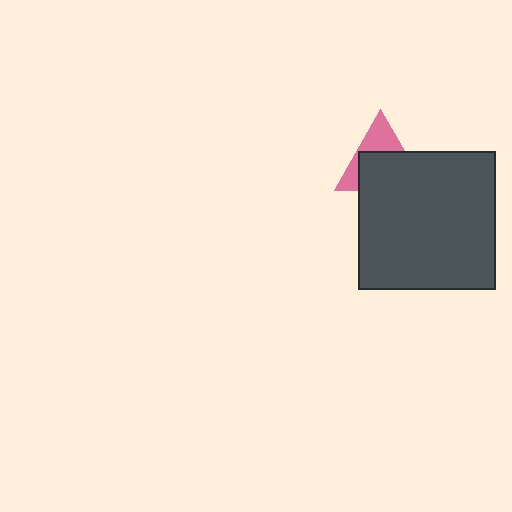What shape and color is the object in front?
The object in front is a dark gray square.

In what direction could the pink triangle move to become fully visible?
The pink triangle could move up. That would shift it out from behind the dark gray square entirely.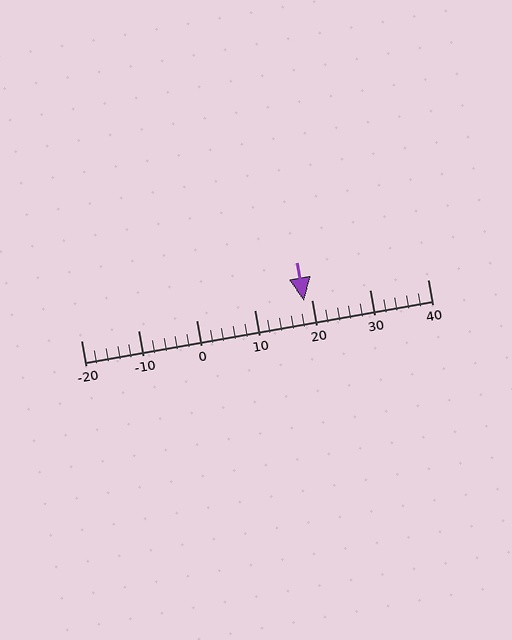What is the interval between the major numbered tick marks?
The major tick marks are spaced 10 units apart.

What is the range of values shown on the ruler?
The ruler shows values from -20 to 40.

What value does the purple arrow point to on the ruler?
The purple arrow points to approximately 19.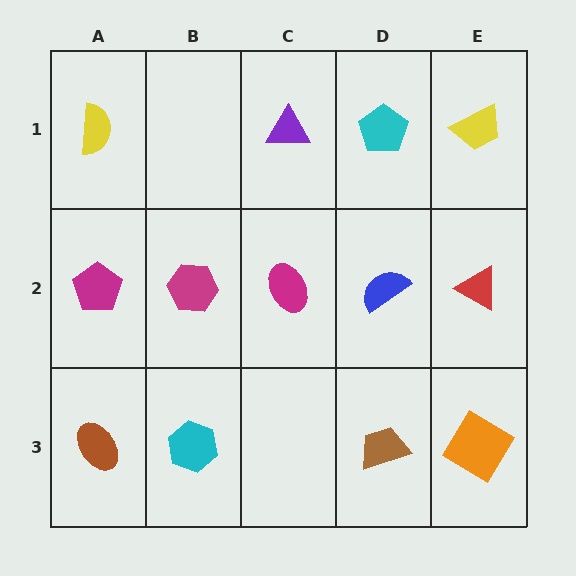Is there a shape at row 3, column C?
No, that cell is empty.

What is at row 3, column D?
A brown trapezoid.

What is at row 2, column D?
A blue semicircle.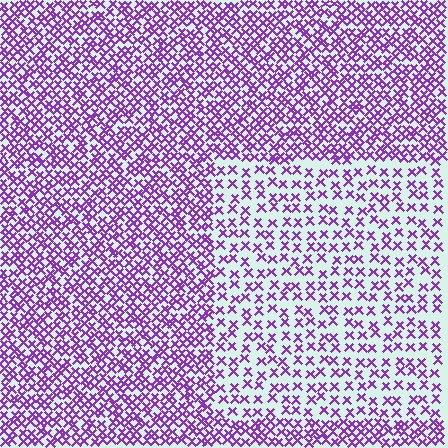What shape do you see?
I see a rectangle.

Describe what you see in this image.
The image contains small purple elements arranged at two different densities. A rectangle-shaped region is visible where the elements are less densely packed than the surrounding area.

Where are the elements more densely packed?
The elements are more densely packed outside the rectangle boundary.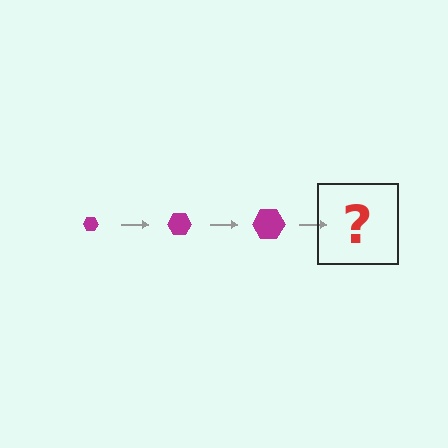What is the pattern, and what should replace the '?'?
The pattern is that the hexagon gets progressively larger each step. The '?' should be a magenta hexagon, larger than the previous one.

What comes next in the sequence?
The next element should be a magenta hexagon, larger than the previous one.